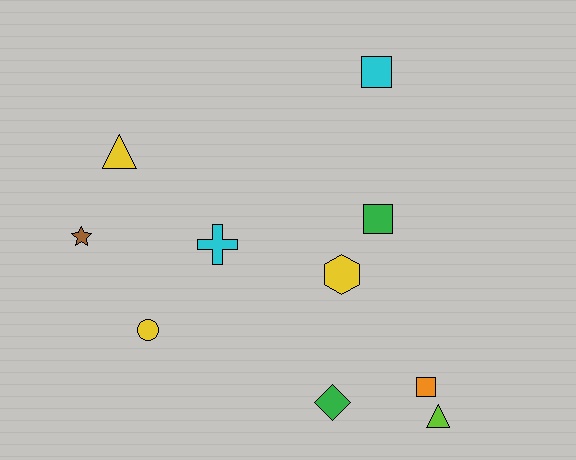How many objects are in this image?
There are 10 objects.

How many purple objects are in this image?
There are no purple objects.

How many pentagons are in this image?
There are no pentagons.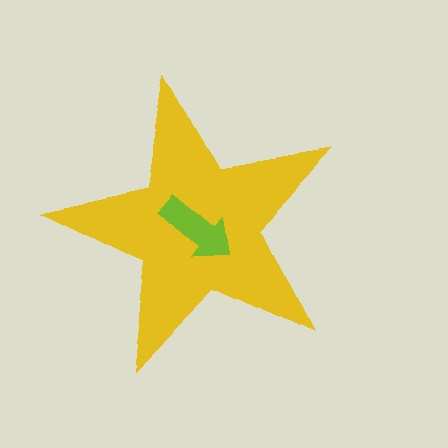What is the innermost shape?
The lime arrow.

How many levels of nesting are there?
2.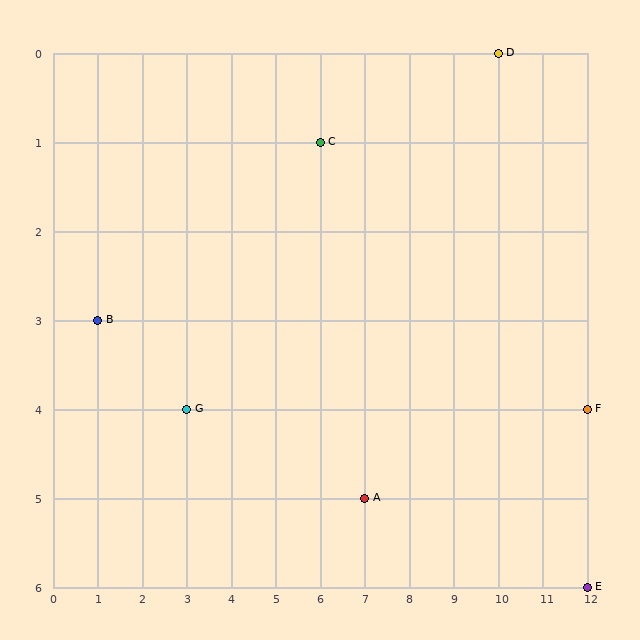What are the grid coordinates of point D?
Point D is at grid coordinates (10, 0).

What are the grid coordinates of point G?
Point G is at grid coordinates (3, 4).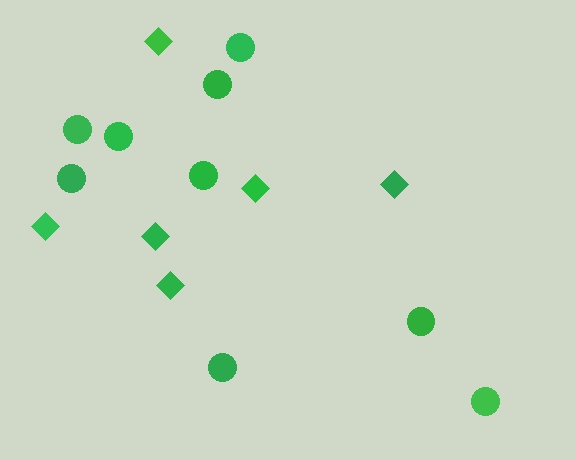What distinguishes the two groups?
There are 2 groups: one group of circles (9) and one group of diamonds (6).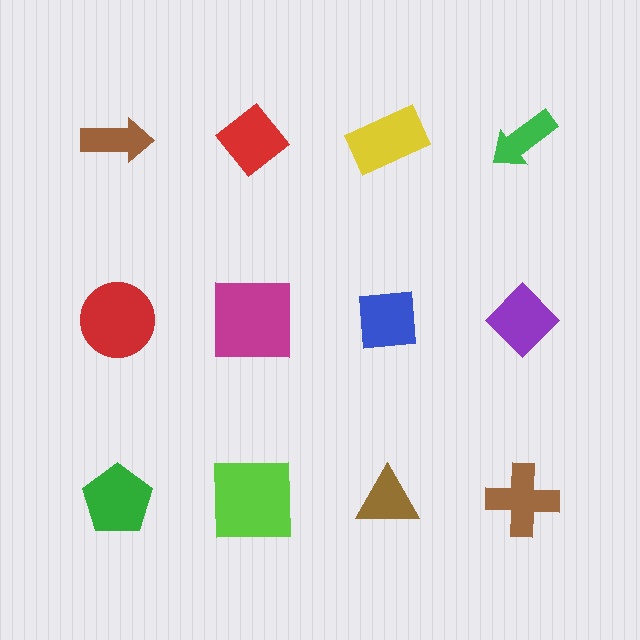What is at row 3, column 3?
A brown triangle.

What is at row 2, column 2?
A magenta square.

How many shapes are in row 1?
4 shapes.